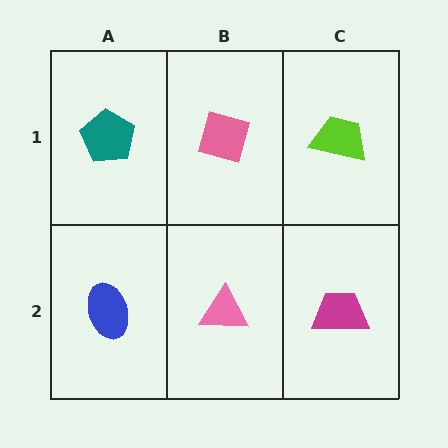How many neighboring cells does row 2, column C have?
2.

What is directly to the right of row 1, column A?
A pink diamond.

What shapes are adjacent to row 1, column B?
A pink triangle (row 2, column B), a teal pentagon (row 1, column A), a lime trapezoid (row 1, column C).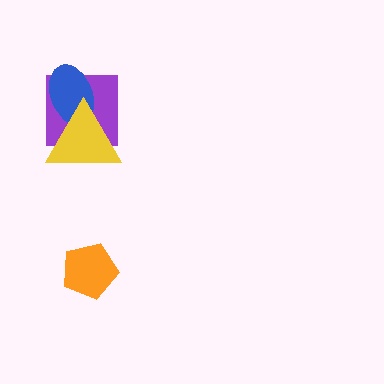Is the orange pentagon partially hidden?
No, no other shape covers it.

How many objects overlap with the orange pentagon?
0 objects overlap with the orange pentagon.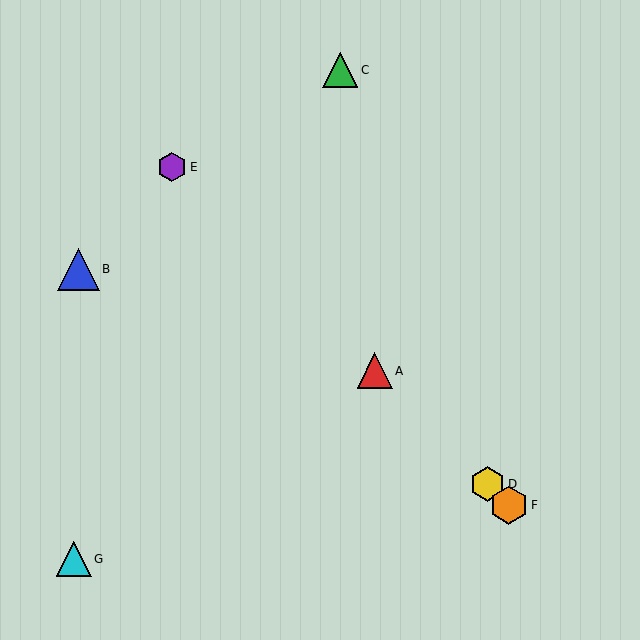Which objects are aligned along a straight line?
Objects A, D, E, F are aligned along a straight line.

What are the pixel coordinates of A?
Object A is at (375, 371).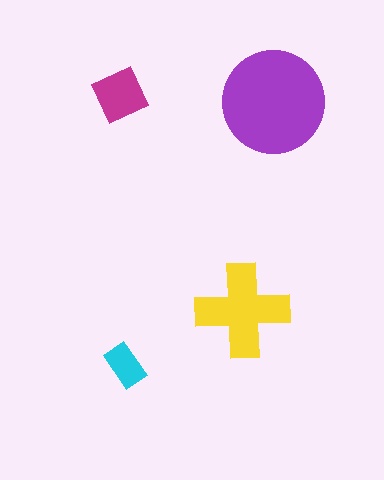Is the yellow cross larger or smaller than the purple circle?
Smaller.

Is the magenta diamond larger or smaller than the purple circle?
Smaller.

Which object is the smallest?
The cyan rectangle.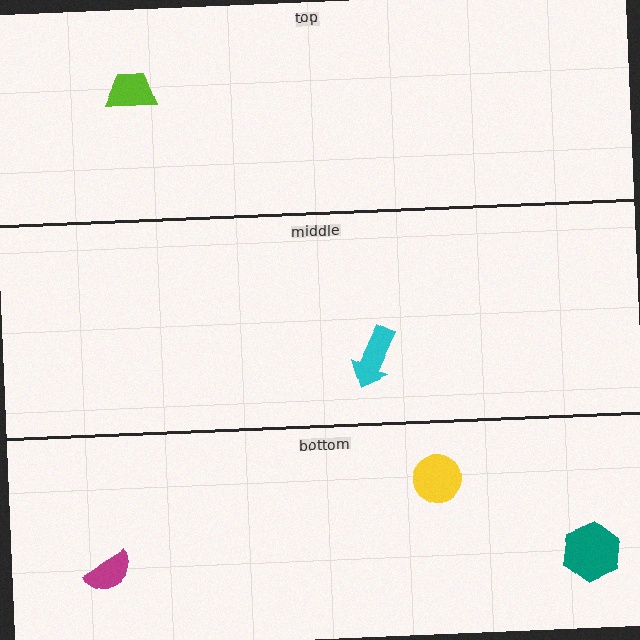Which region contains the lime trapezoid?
The top region.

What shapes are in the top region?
The lime trapezoid.